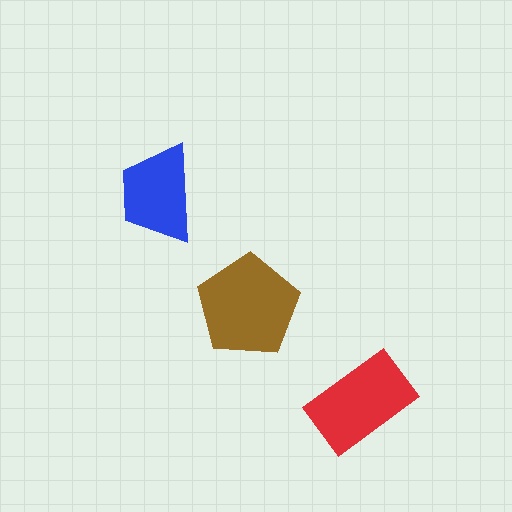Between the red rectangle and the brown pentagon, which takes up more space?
The brown pentagon.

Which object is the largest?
The brown pentagon.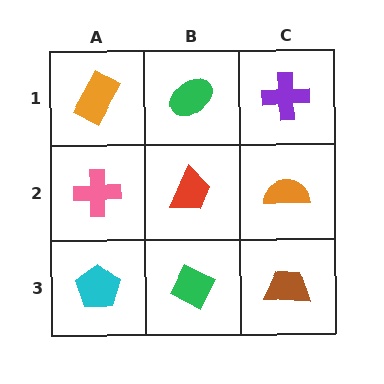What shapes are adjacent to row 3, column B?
A red trapezoid (row 2, column B), a cyan pentagon (row 3, column A), a brown trapezoid (row 3, column C).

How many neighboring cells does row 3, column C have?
2.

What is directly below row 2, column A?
A cyan pentagon.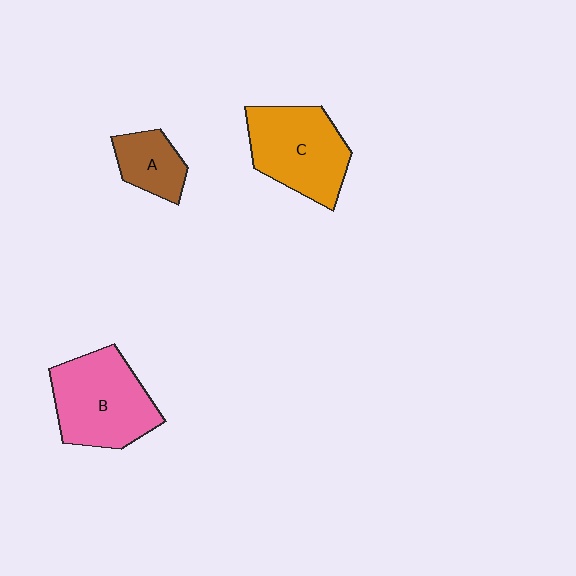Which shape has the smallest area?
Shape A (brown).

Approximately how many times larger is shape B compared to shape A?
Approximately 2.1 times.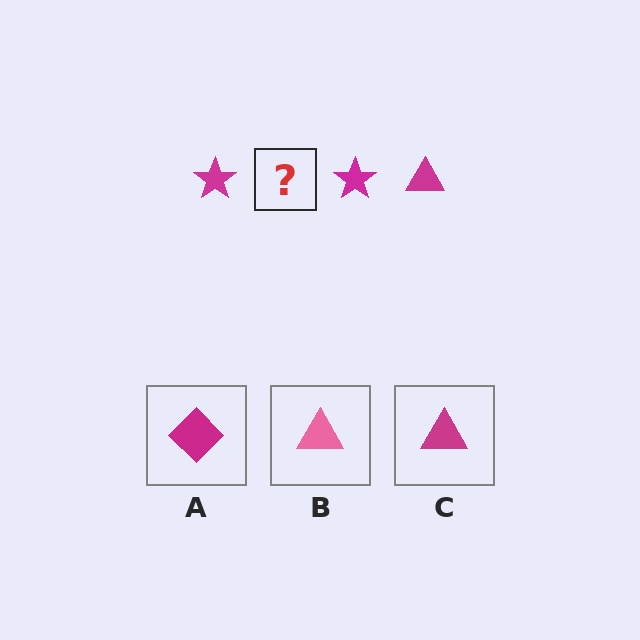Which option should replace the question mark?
Option C.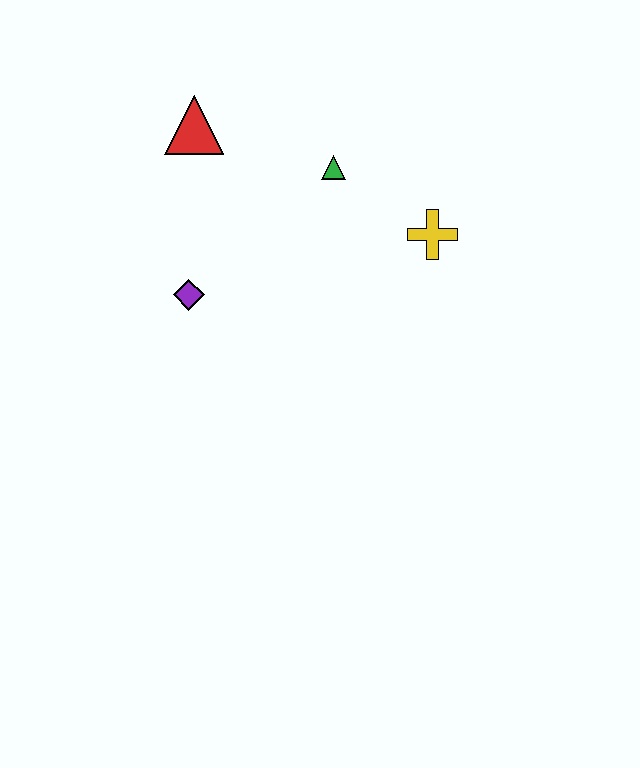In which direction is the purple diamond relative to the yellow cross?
The purple diamond is to the left of the yellow cross.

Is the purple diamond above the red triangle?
No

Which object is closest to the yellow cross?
The green triangle is closest to the yellow cross.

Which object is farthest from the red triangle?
The yellow cross is farthest from the red triangle.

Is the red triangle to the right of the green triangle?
No